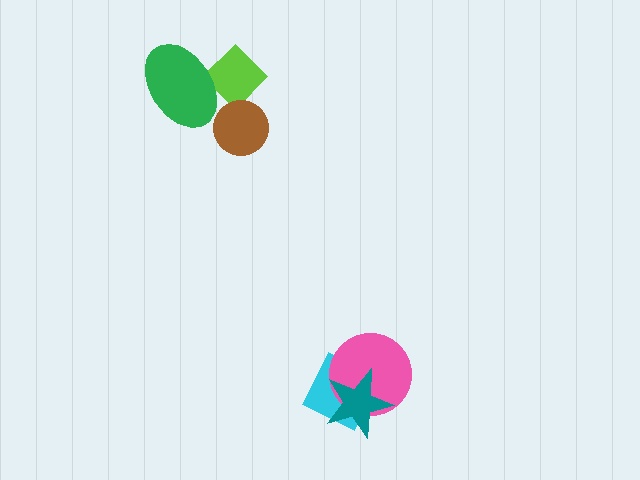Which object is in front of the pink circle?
The teal star is in front of the pink circle.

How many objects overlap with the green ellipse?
1 object overlaps with the green ellipse.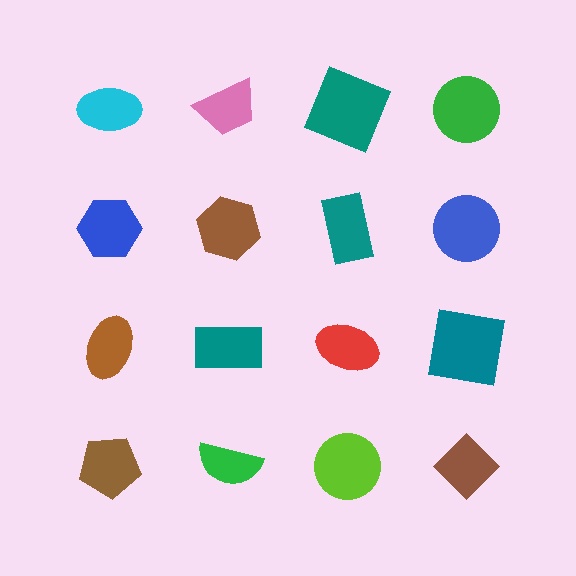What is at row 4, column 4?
A brown diamond.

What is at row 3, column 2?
A teal rectangle.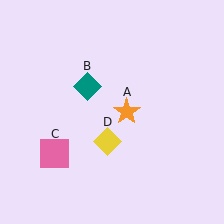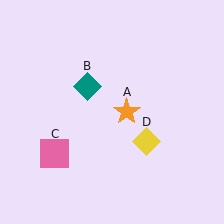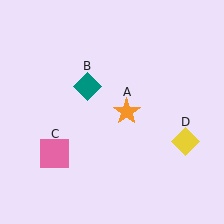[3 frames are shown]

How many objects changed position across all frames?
1 object changed position: yellow diamond (object D).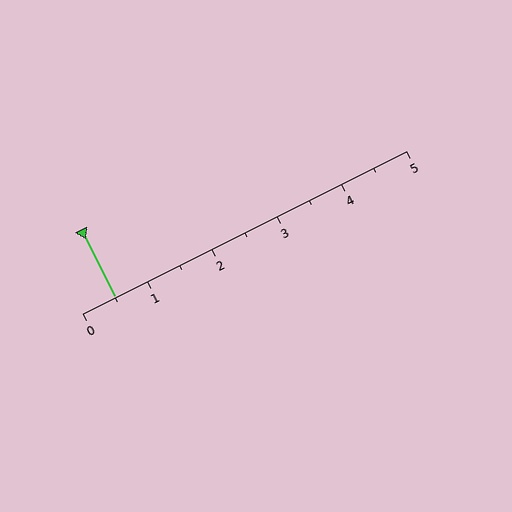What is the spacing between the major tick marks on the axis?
The major ticks are spaced 1 apart.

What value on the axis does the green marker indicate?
The marker indicates approximately 0.5.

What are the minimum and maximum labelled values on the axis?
The axis runs from 0 to 5.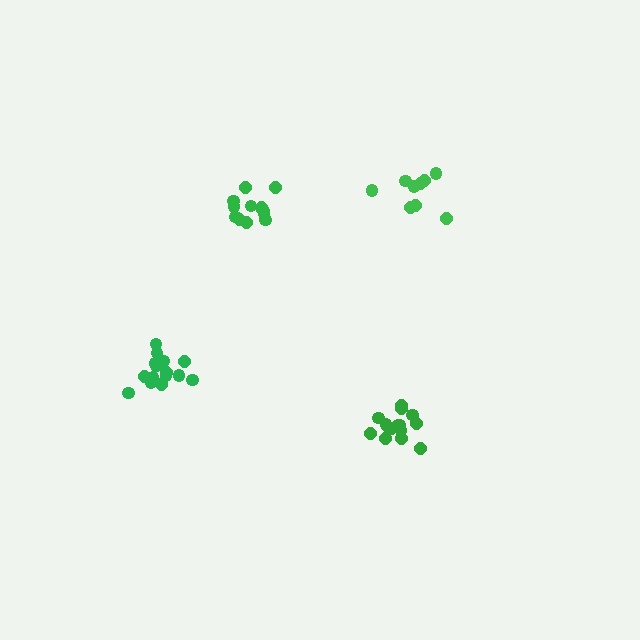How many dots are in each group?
Group 1: 9 dots, Group 2: 15 dots, Group 3: 15 dots, Group 4: 13 dots (52 total).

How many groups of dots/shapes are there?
There are 4 groups.